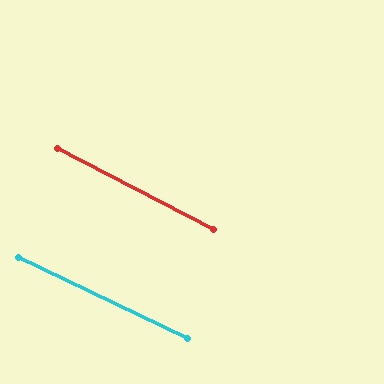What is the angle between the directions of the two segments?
Approximately 2 degrees.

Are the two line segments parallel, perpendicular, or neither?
Parallel — their directions differ by only 2.0°.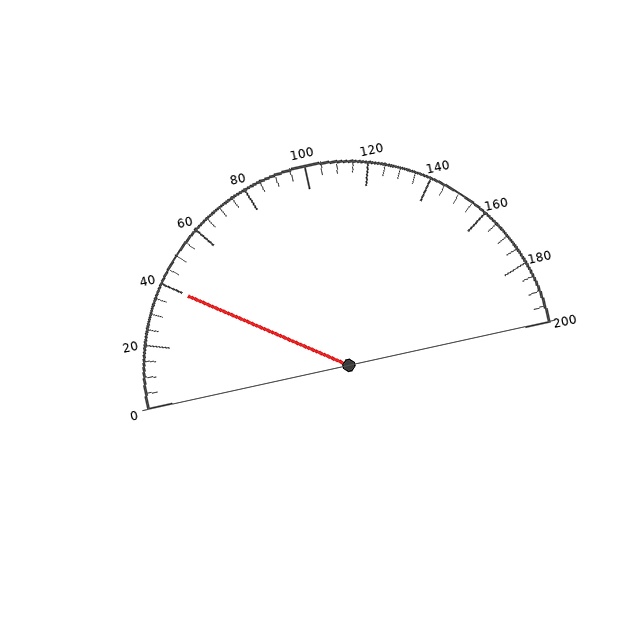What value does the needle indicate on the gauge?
The needle indicates approximately 40.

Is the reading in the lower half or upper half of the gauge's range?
The reading is in the lower half of the range (0 to 200).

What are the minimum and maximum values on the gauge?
The gauge ranges from 0 to 200.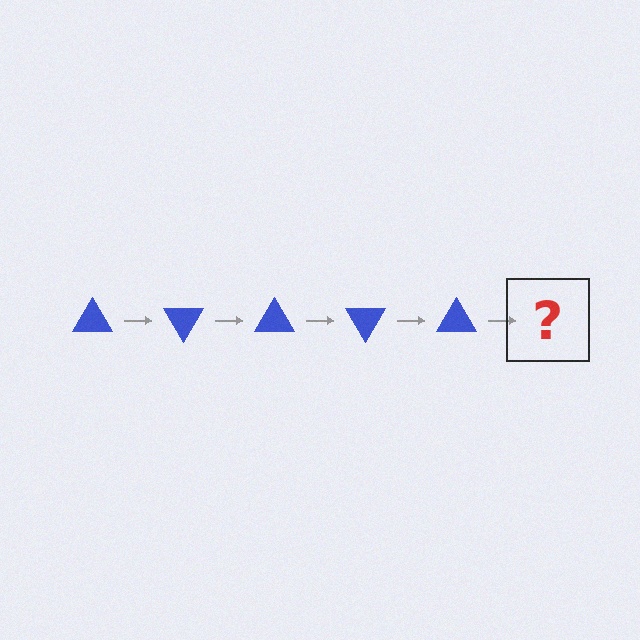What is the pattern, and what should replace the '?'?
The pattern is that the triangle rotates 60 degrees each step. The '?' should be a blue triangle rotated 300 degrees.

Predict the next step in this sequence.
The next step is a blue triangle rotated 300 degrees.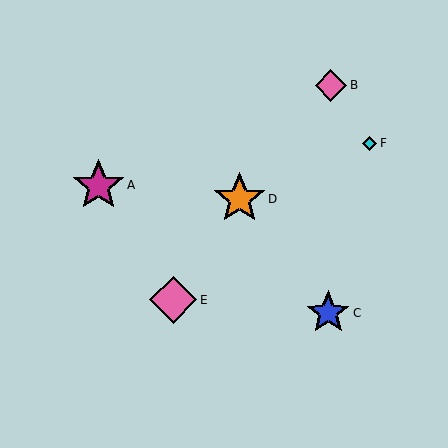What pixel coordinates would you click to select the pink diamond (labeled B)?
Click at (331, 85) to select the pink diamond B.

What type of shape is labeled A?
Shape A is a magenta star.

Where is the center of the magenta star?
The center of the magenta star is at (99, 185).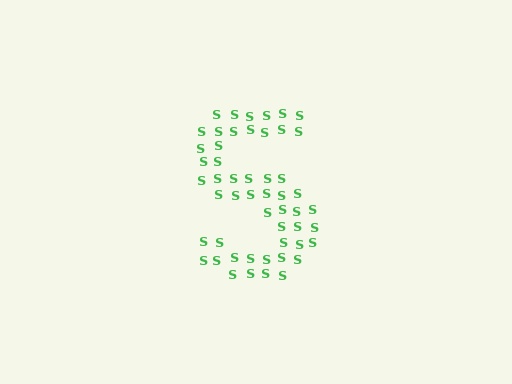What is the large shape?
The large shape is the letter S.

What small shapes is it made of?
It is made of small letter S's.